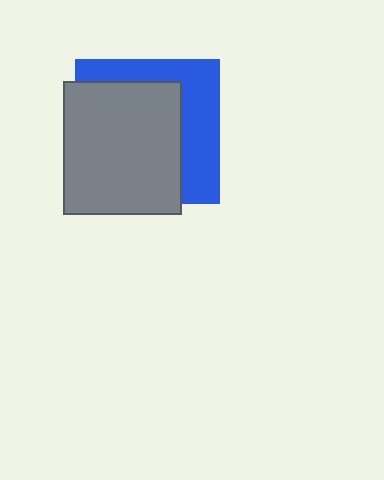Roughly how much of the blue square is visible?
A small part of it is visible (roughly 38%).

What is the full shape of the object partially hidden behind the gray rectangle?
The partially hidden object is a blue square.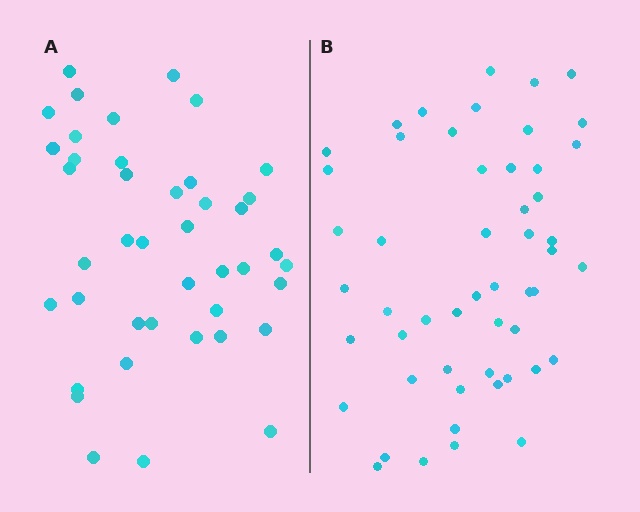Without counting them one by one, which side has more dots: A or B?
Region B (the right region) has more dots.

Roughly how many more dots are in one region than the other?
Region B has roughly 10 or so more dots than region A.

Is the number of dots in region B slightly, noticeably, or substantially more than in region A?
Region B has only slightly more — the two regions are fairly close. The ratio is roughly 1.2 to 1.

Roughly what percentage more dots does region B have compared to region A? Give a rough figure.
About 25% more.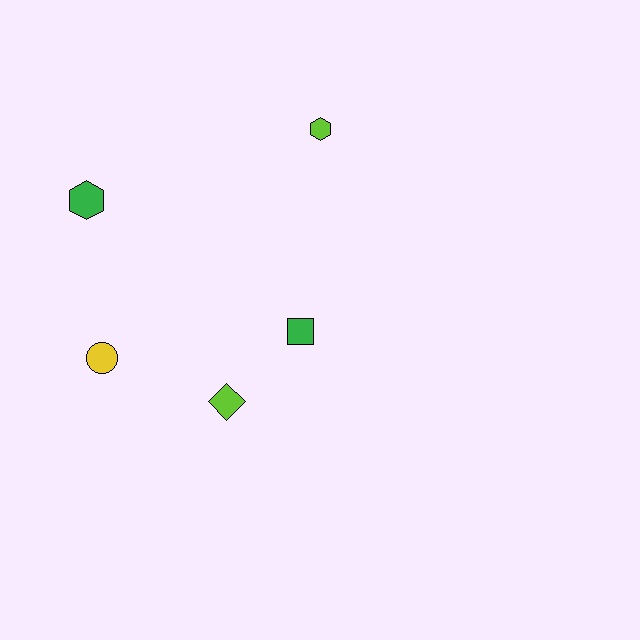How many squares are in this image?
There is 1 square.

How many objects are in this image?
There are 5 objects.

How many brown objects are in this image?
There are no brown objects.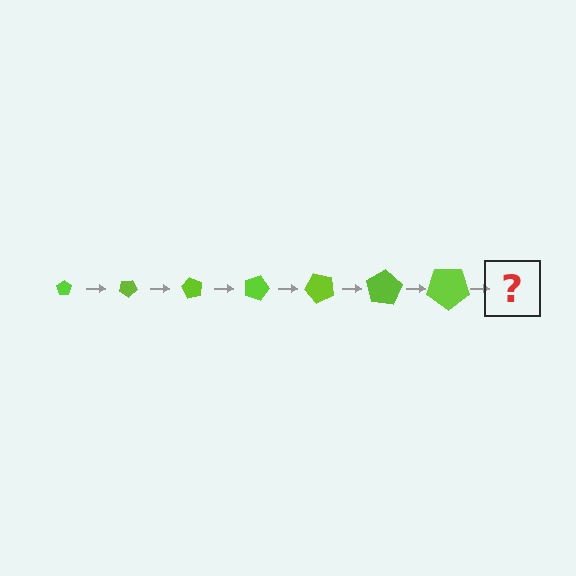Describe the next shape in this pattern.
It should be a pentagon, larger than the previous one and rotated 210 degrees from the start.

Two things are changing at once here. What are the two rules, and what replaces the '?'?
The two rules are that the pentagon grows larger each step and it rotates 30 degrees each step. The '?' should be a pentagon, larger than the previous one and rotated 210 degrees from the start.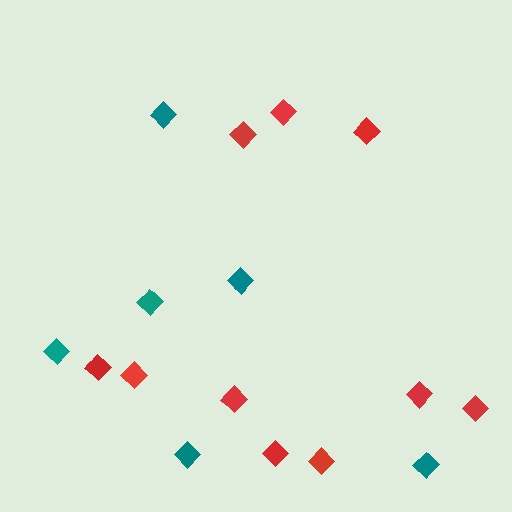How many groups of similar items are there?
There are 2 groups: one group of red diamonds (10) and one group of teal diamonds (6).